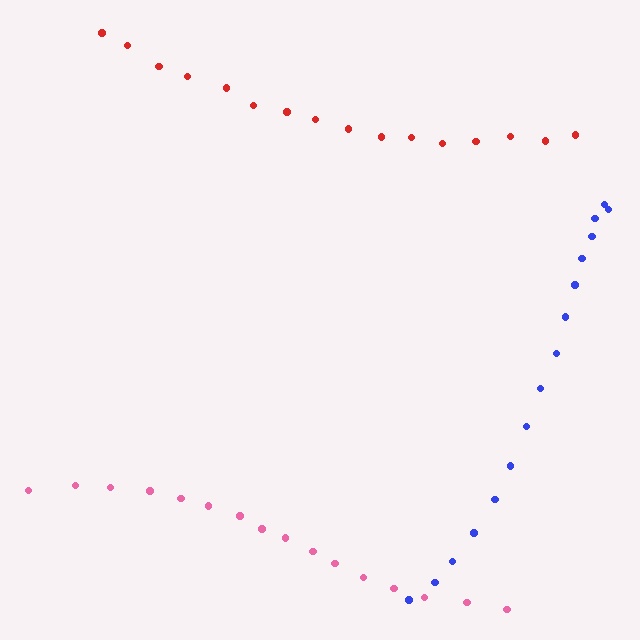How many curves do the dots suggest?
There are 3 distinct paths.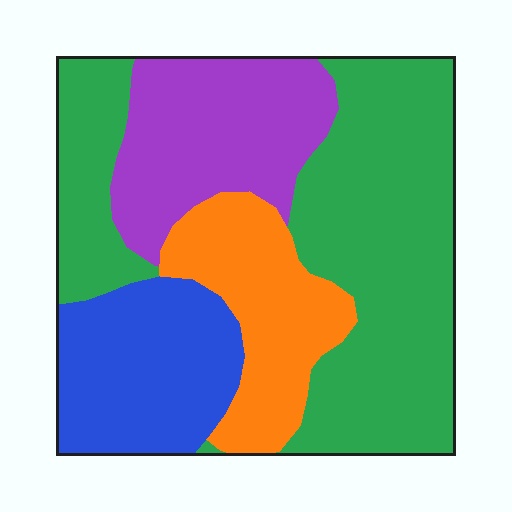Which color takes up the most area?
Green, at roughly 45%.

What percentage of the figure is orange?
Orange covers about 15% of the figure.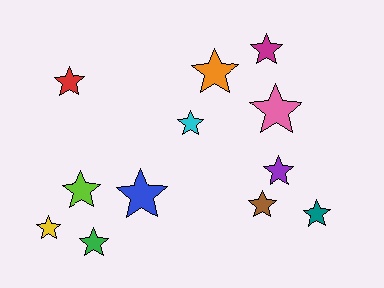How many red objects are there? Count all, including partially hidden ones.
There is 1 red object.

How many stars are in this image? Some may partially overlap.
There are 12 stars.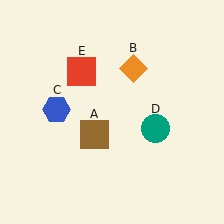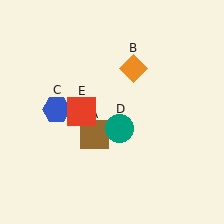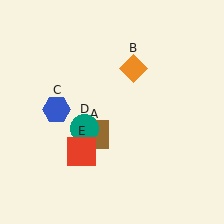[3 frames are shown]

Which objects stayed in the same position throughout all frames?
Brown square (object A) and orange diamond (object B) and blue hexagon (object C) remained stationary.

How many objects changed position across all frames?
2 objects changed position: teal circle (object D), red square (object E).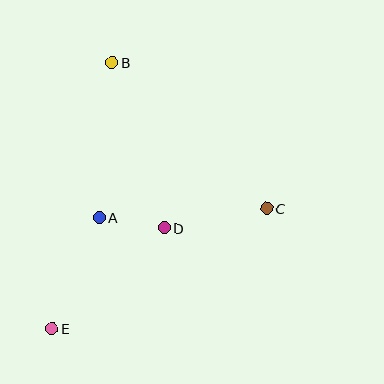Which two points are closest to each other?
Points A and D are closest to each other.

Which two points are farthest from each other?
Points B and E are farthest from each other.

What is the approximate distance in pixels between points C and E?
The distance between C and E is approximately 246 pixels.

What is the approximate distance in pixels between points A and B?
The distance between A and B is approximately 156 pixels.